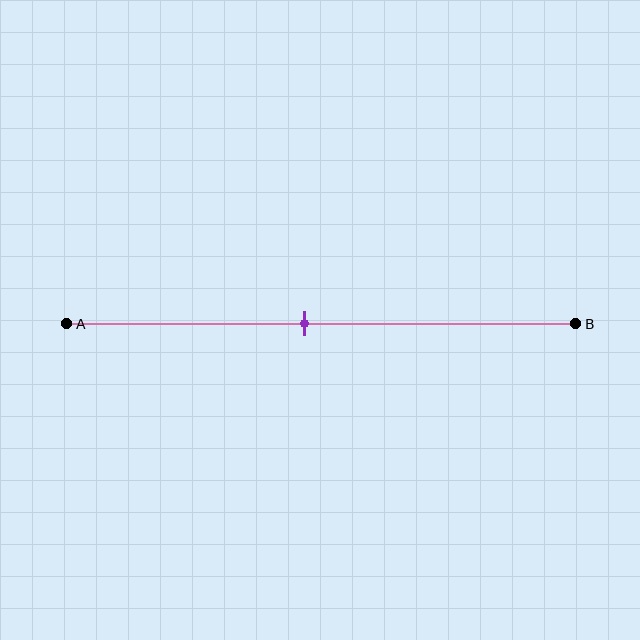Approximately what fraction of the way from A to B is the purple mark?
The purple mark is approximately 45% of the way from A to B.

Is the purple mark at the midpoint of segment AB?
No, the mark is at about 45% from A, not at the 50% midpoint.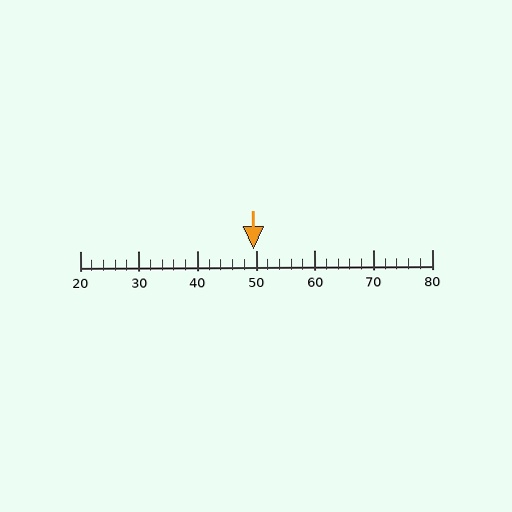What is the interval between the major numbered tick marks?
The major tick marks are spaced 10 units apart.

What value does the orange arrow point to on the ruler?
The orange arrow points to approximately 50.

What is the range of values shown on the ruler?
The ruler shows values from 20 to 80.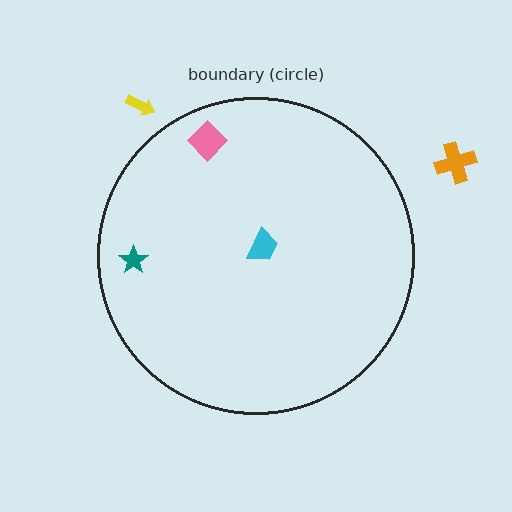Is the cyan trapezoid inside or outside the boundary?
Inside.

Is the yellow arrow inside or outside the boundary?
Outside.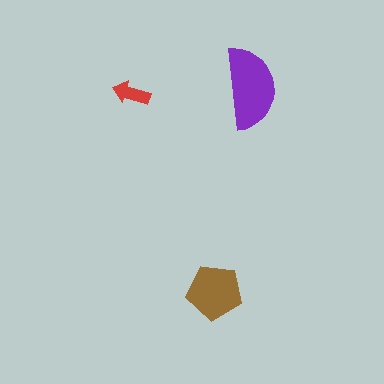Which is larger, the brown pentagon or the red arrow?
The brown pentagon.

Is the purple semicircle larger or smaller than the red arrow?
Larger.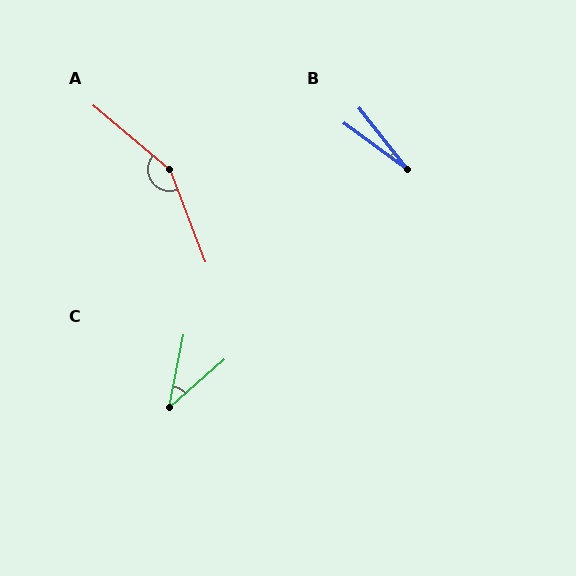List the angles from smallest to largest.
B (16°), C (38°), A (151°).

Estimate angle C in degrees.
Approximately 38 degrees.